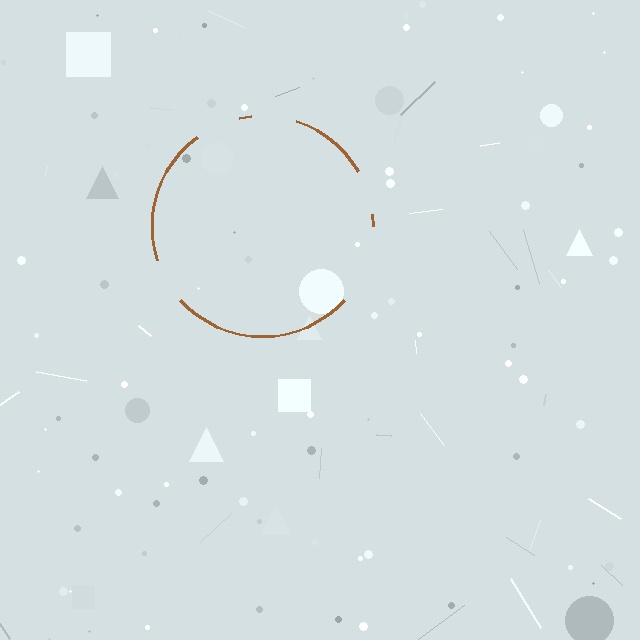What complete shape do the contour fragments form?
The contour fragments form a circle.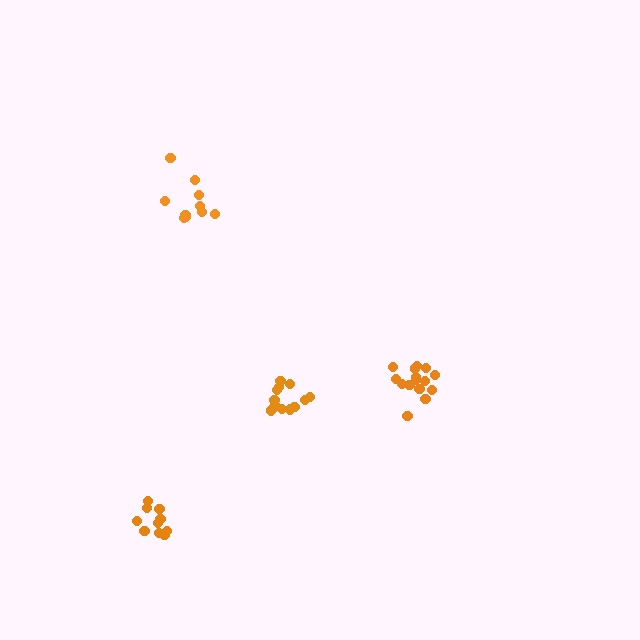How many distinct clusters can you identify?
There are 4 distinct clusters.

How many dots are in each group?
Group 1: 13 dots, Group 2: 10 dots, Group 3: 16 dots, Group 4: 10 dots (49 total).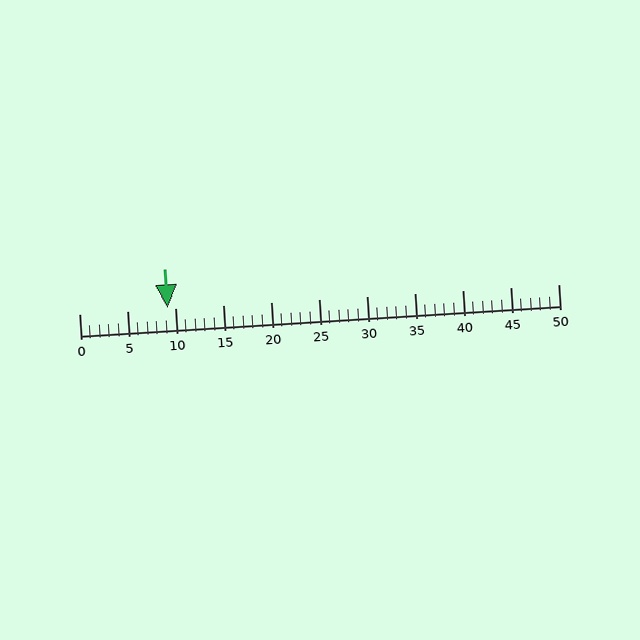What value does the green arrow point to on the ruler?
The green arrow points to approximately 9.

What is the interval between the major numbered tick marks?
The major tick marks are spaced 5 units apart.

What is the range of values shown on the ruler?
The ruler shows values from 0 to 50.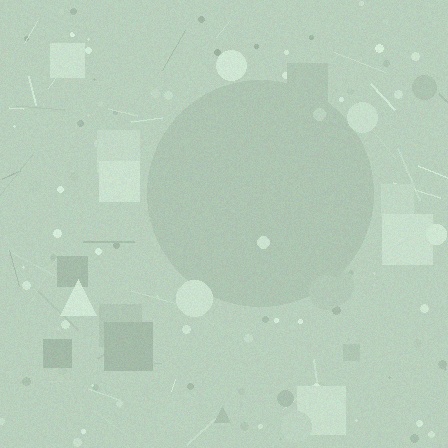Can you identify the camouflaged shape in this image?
The camouflaged shape is a circle.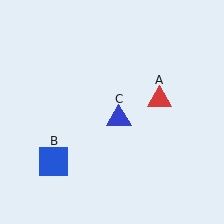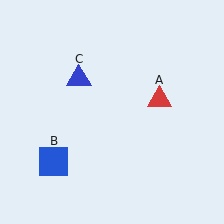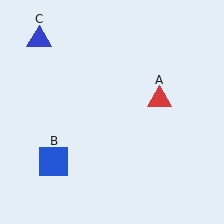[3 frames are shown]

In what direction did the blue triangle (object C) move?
The blue triangle (object C) moved up and to the left.